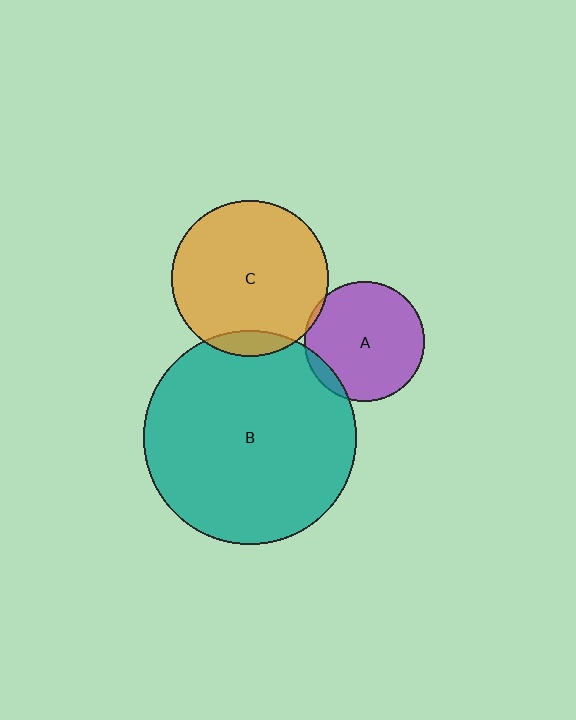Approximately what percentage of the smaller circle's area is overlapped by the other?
Approximately 5%.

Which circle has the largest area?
Circle B (teal).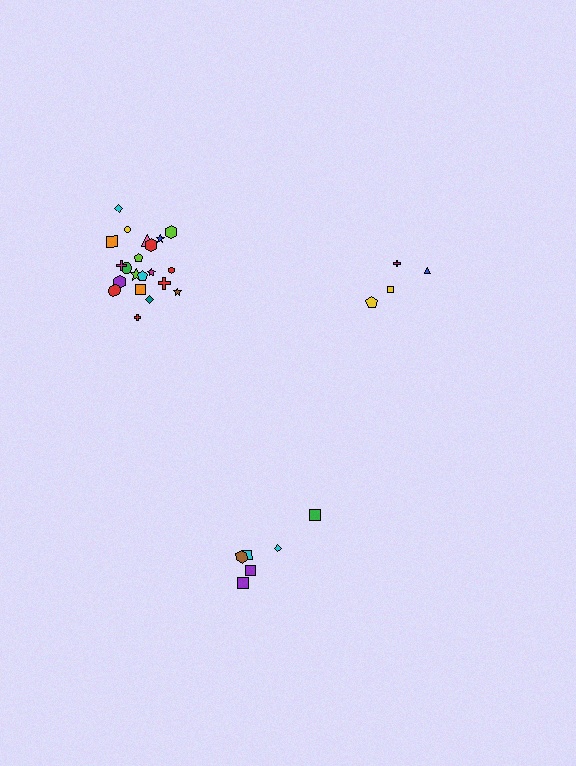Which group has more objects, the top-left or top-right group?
The top-left group.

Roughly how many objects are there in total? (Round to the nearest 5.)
Roughly 30 objects in total.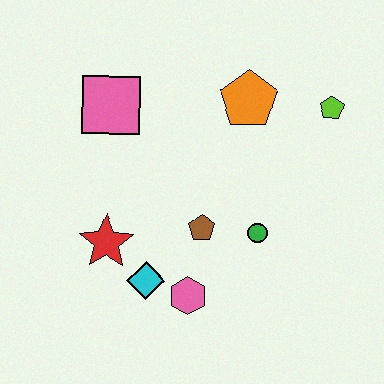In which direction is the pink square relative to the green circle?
The pink square is to the left of the green circle.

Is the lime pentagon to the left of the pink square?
No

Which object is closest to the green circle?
The brown pentagon is closest to the green circle.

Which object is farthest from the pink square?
The lime pentagon is farthest from the pink square.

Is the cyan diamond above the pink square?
No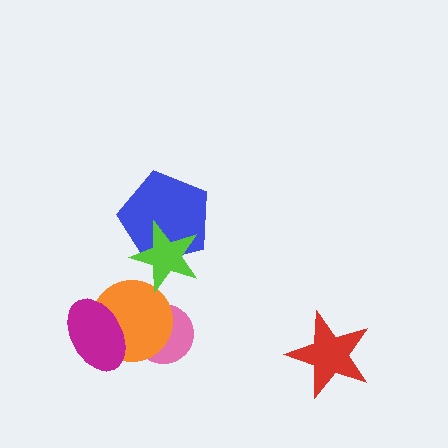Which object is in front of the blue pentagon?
The lime star is in front of the blue pentagon.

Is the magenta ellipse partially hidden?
No, no other shape covers it.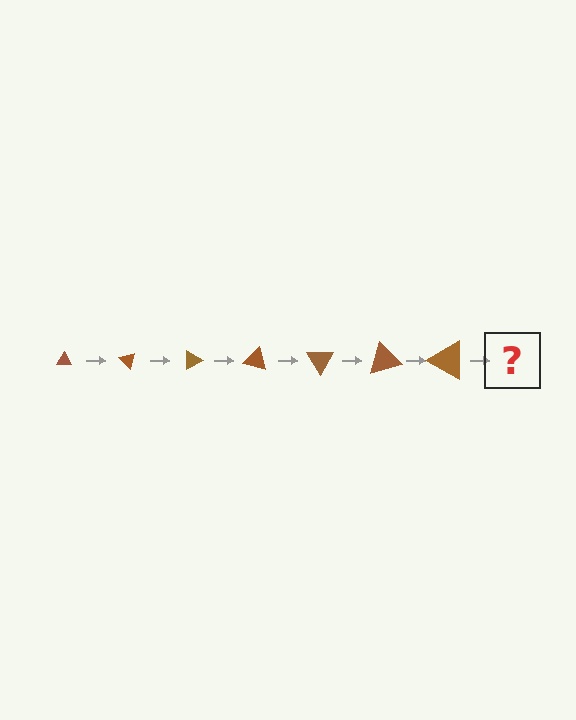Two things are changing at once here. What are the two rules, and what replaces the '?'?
The two rules are that the triangle grows larger each step and it rotates 45 degrees each step. The '?' should be a triangle, larger than the previous one and rotated 315 degrees from the start.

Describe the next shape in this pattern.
It should be a triangle, larger than the previous one and rotated 315 degrees from the start.